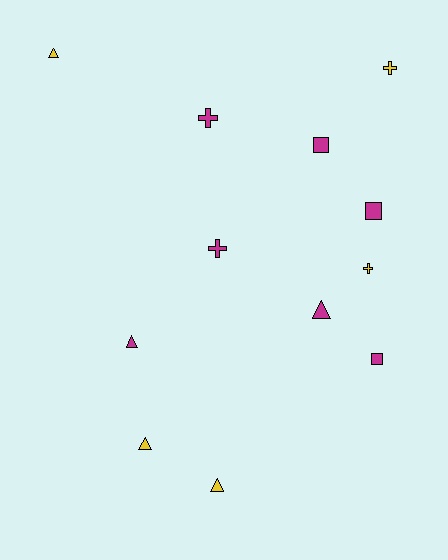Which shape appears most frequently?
Triangle, with 5 objects.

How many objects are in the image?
There are 12 objects.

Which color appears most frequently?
Magenta, with 7 objects.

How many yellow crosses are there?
There are 2 yellow crosses.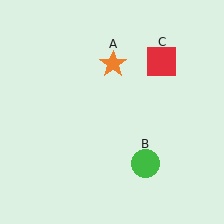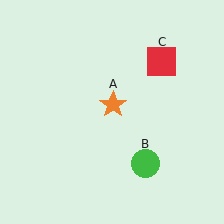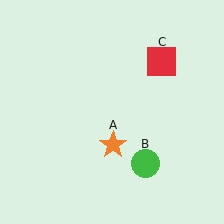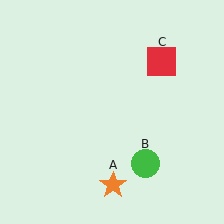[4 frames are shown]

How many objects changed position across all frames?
1 object changed position: orange star (object A).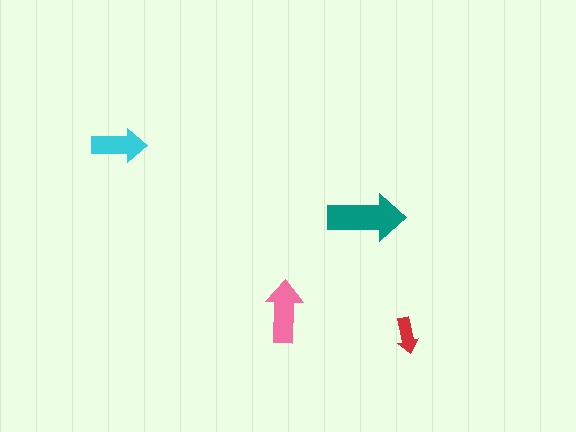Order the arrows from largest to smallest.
the teal one, the pink one, the cyan one, the red one.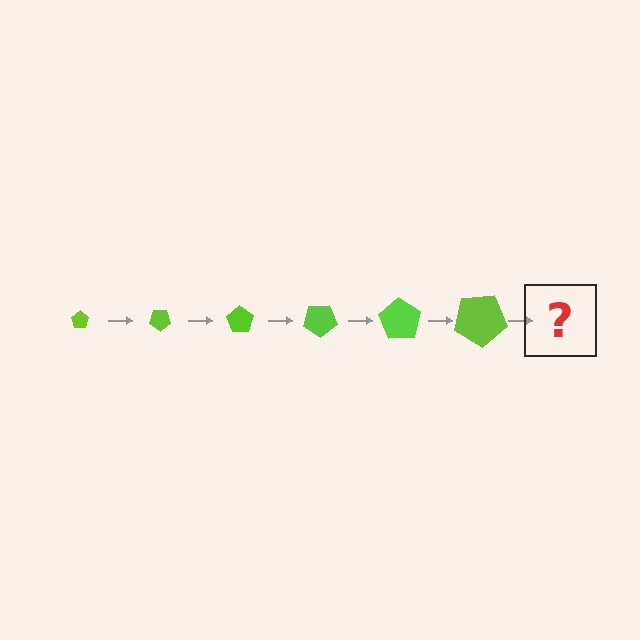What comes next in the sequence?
The next element should be a pentagon, larger than the previous one and rotated 210 degrees from the start.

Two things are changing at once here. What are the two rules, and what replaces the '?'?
The two rules are that the pentagon grows larger each step and it rotates 35 degrees each step. The '?' should be a pentagon, larger than the previous one and rotated 210 degrees from the start.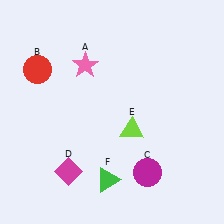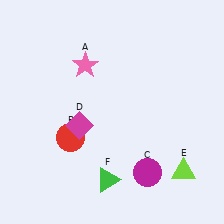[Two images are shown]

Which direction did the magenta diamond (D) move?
The magenta diamond (D) moved up.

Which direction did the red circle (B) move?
The red circle (B) moved down.